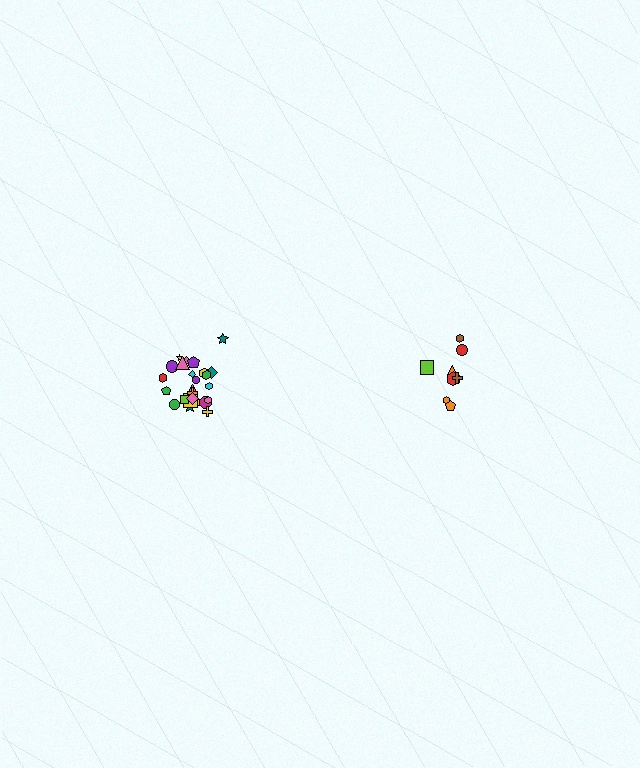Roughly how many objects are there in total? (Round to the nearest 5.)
Roughly 35 objects in total.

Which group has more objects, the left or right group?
The left group.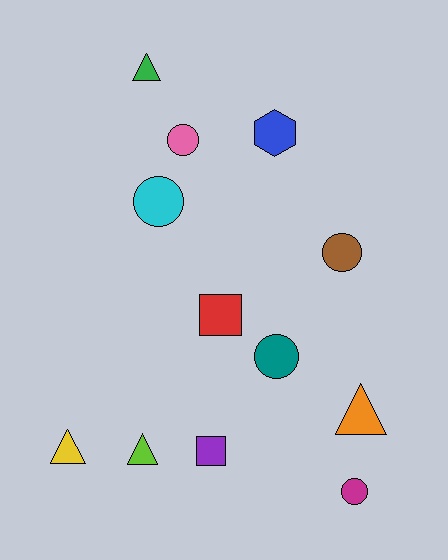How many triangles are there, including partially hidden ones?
There are 4 triangles.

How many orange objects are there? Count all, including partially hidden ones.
There is 1 orange object.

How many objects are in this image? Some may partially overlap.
There are 12 objects.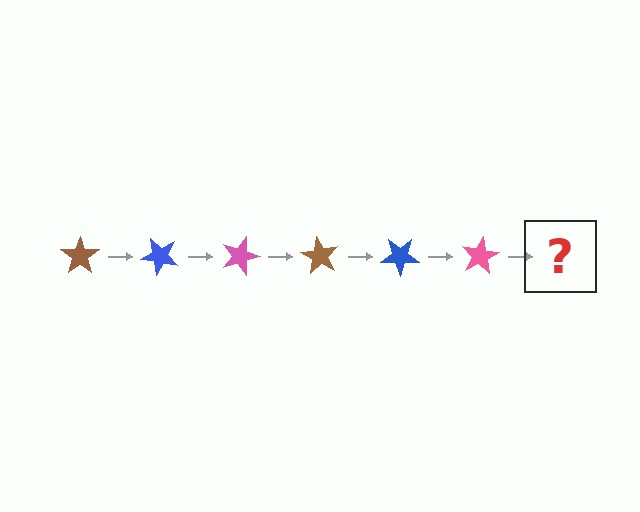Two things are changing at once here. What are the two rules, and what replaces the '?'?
The two rules are that it rotates 45 degrees each step and the color cycles through brown, blue, and pink. The '?' should be a brown star, rotated 270 degrees from the start.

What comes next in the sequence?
The next element should be a brown star, rotated 270 degrees from the start.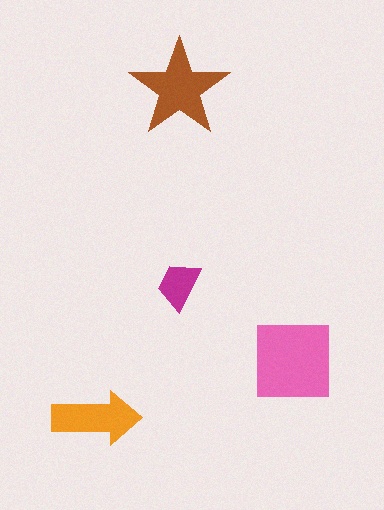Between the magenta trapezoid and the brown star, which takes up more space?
The brown star.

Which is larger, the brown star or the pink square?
The pink square.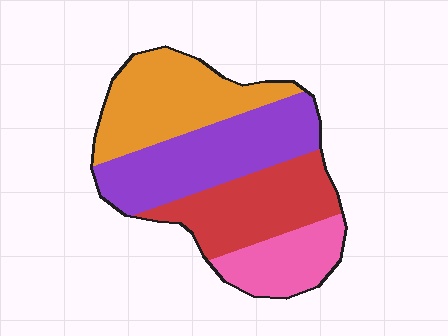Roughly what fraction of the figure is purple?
Purple covers around 30% of the figure.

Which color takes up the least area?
Pink, at roughly 15%.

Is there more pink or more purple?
Purple.